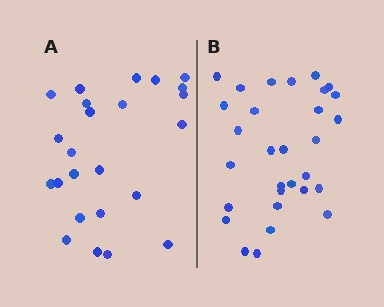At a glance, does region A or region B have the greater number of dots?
Region B (the right region) has more dots.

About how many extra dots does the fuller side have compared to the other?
Region B has about 6 more dots than region A.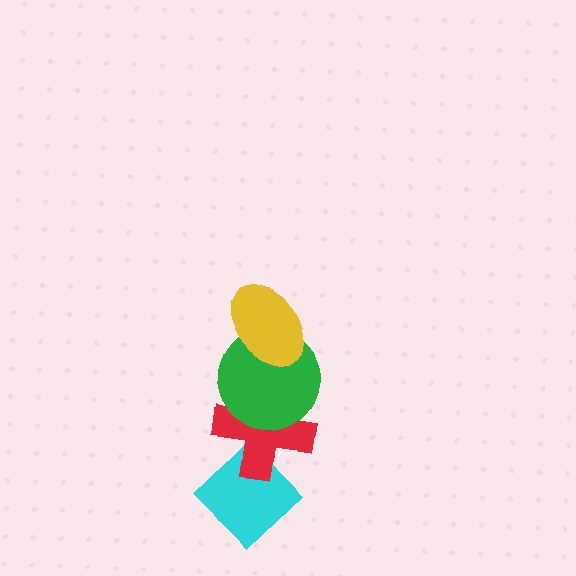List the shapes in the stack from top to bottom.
From top to bottom: the yellow ellipse, the green circle, the red cross, the cyan diamond.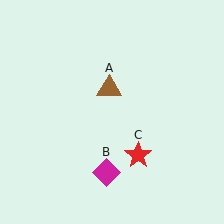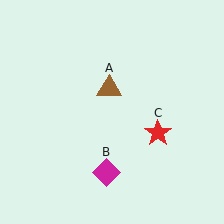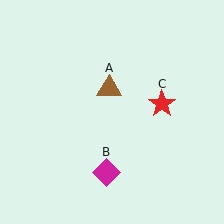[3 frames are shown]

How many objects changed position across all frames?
1 object changed position: red star (object C).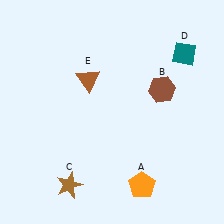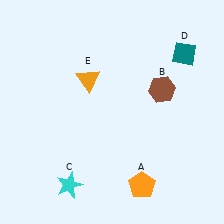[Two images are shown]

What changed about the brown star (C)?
In Image 1, C is brown. In Image 2, it changed to cyan.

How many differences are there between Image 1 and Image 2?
There are 2 differences between the two images.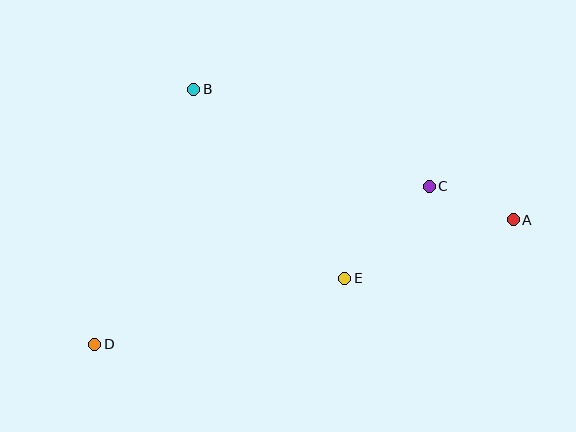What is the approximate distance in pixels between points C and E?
The distance between C and E is approximately 125 pixels.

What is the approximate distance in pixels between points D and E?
The distance between D and E is approximately 259 pixels.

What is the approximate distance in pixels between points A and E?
The distance between A and E is approximately 178 pixels.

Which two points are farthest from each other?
Points A and D are farthest from each other.